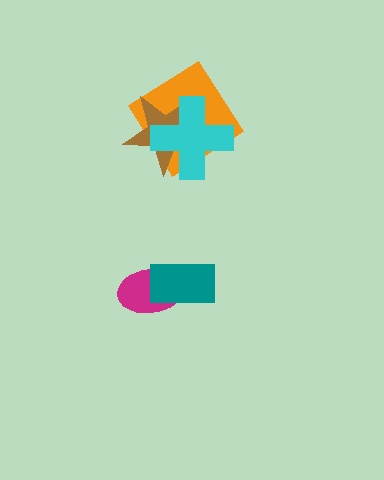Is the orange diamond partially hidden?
Yes, it is partially covered by another shape.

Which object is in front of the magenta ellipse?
The teal rectangle is in front of the magenta ellipse.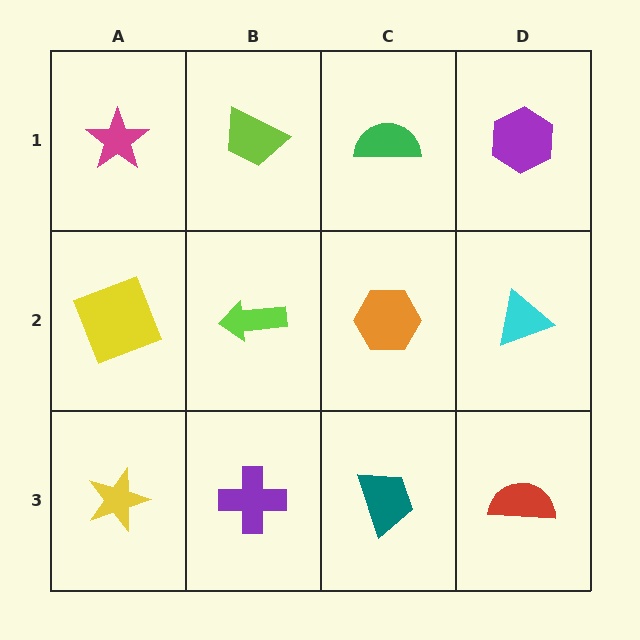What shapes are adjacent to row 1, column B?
A lime arrow (row 2, column B), a magenta star (row 1, column A), a green semicircle (row 1, column C).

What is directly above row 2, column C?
A green semicircle.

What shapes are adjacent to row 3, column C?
An orange hexagon (row 2, column C), a purple cross (row 3, column B), a red semicircle (row 3, column D).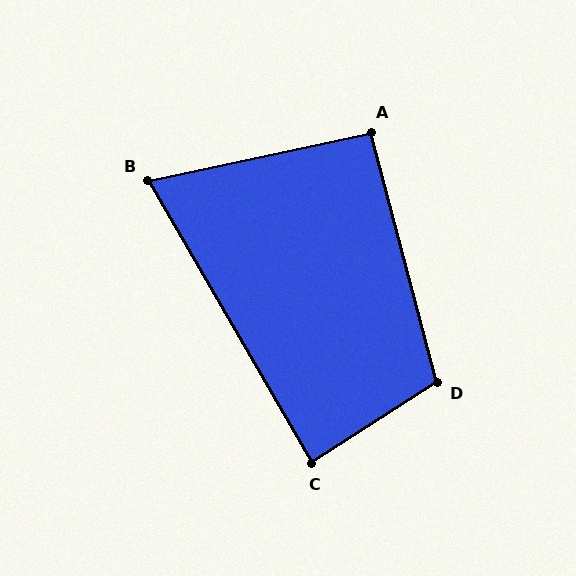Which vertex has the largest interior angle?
D, at approximately 108 degrees.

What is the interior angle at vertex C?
Approximately 88 degrees (approximately right).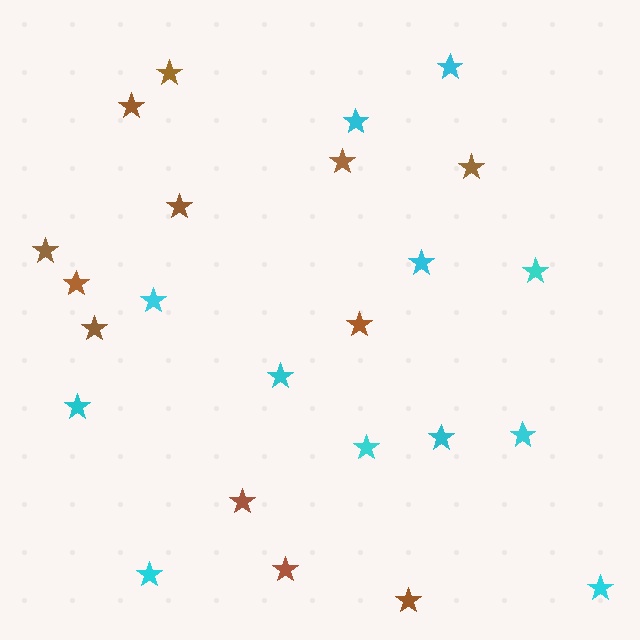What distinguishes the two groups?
There are 2 groups: one group of cyan stars (12) and one group of brown stars (12).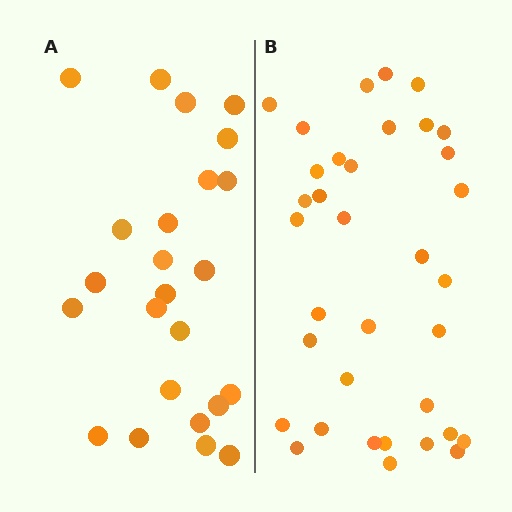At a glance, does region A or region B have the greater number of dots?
Region B (the right region) has more dots.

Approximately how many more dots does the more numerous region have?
Region B has roughly 12 or so more dots than region A.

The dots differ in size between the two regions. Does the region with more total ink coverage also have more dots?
No. Region A has more total ink coverage because its dots are larger, but region B actually contains more individual dots. Total area can be misleading — the number of items is what matters here.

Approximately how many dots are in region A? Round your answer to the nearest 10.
About 20 dots. (The exact count is 24, which rounds to 20.)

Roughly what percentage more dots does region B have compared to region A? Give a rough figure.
About 45% more.